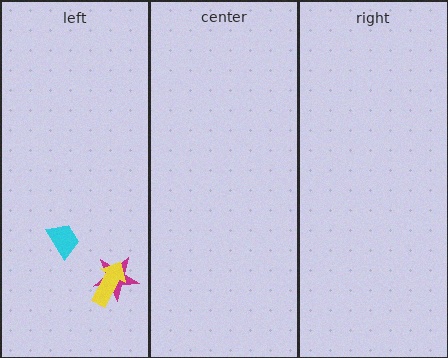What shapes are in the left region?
The magenta star, the cyan trapezoid, the yellow arrow.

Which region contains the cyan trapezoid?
The left region.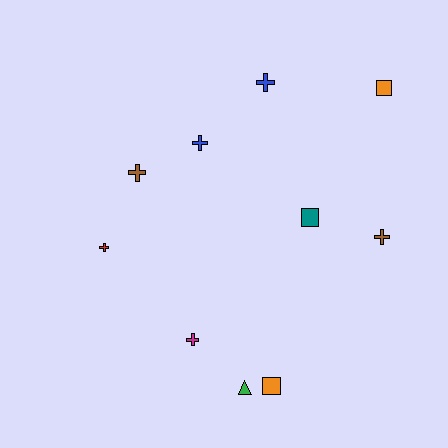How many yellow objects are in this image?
There are no yellow objects.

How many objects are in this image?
There are 10 objects.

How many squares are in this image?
There are 3 squares.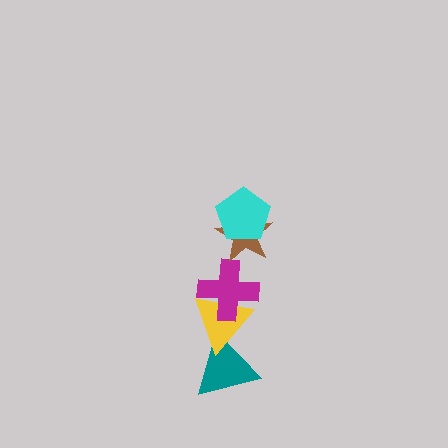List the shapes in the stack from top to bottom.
From top to bottom: the cyan pentagon, the brown star, the magenta cross, the yellow triangle, the teal triangle.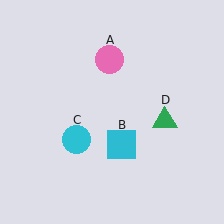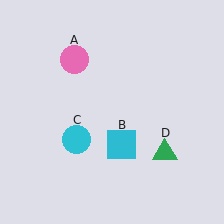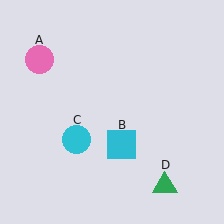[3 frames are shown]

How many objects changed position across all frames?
2 objects changed position: pink circle (object A), green triangle (object D).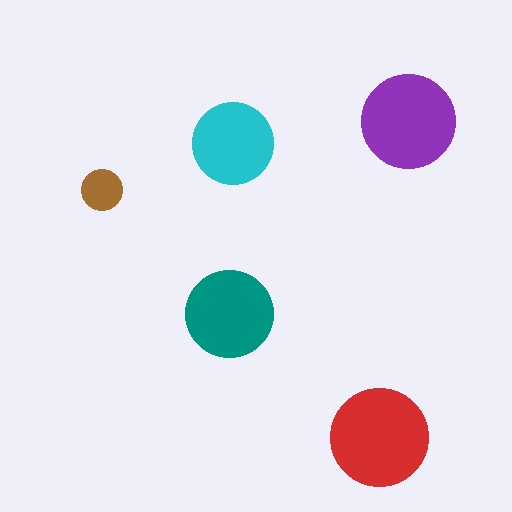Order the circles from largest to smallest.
the red one, the purple one, the teal one, the cyan one, the brown one.